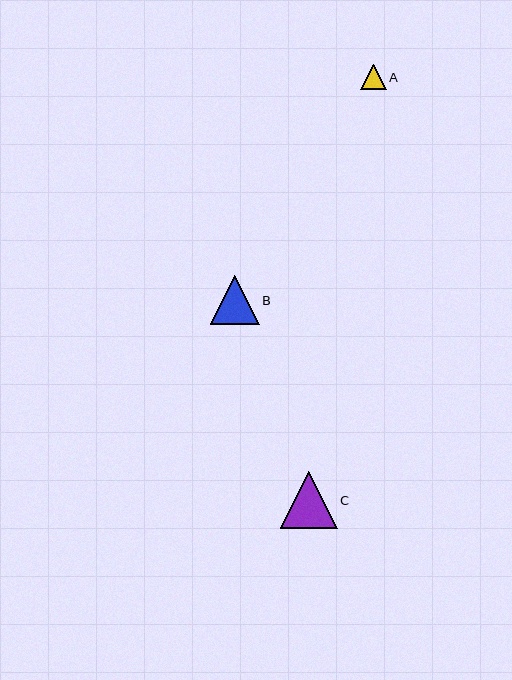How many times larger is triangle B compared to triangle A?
Triangle B is approximately 1.9 times the size of triangle A.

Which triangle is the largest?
Triangle C is the largest with a size of approximately 56 pixels.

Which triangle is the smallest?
Triangle A is the smallest with a size of approximately 25 pixels.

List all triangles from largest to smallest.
From largest to smallest: C, B, A.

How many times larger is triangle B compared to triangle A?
Triangle B is approximately 1.9 times the size of triangle A.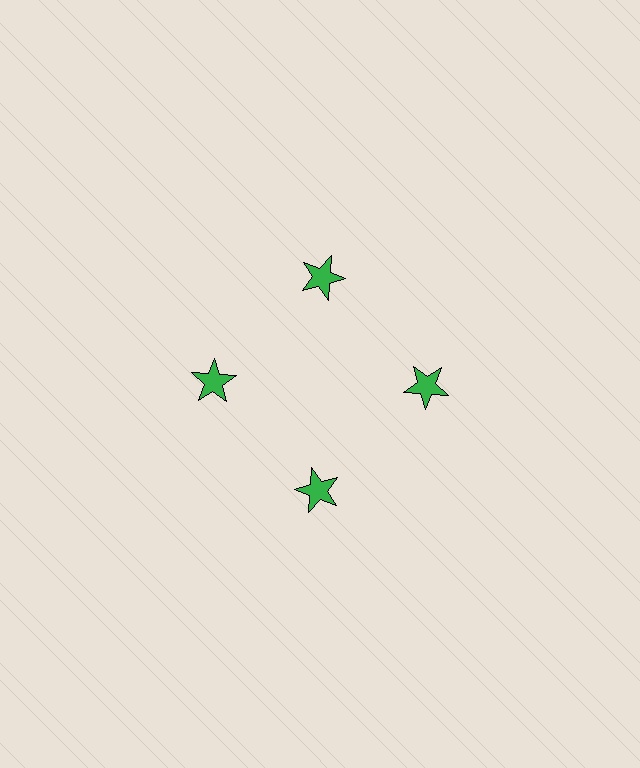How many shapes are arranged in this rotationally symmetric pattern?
There are 4 shapes, arranged in 4 groups of 1.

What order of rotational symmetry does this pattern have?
This pattern has 4-fold rotational symmetry.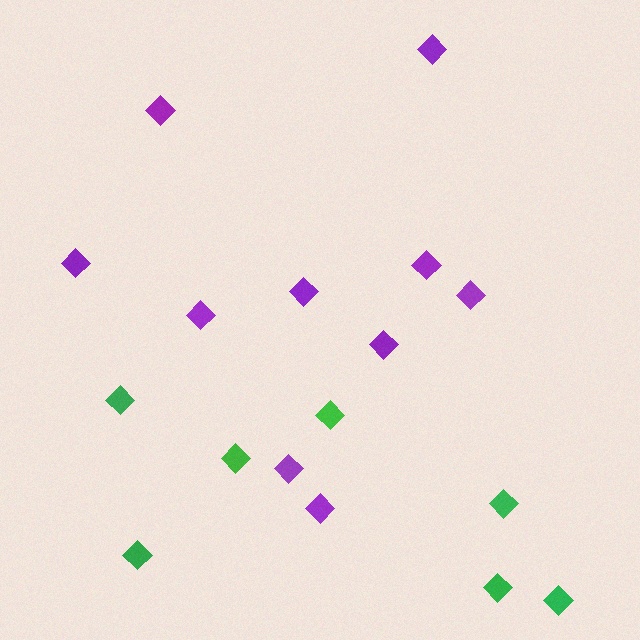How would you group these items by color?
There are 2 groups: one group of green diamonds (7) and one group of purple diamonds (10).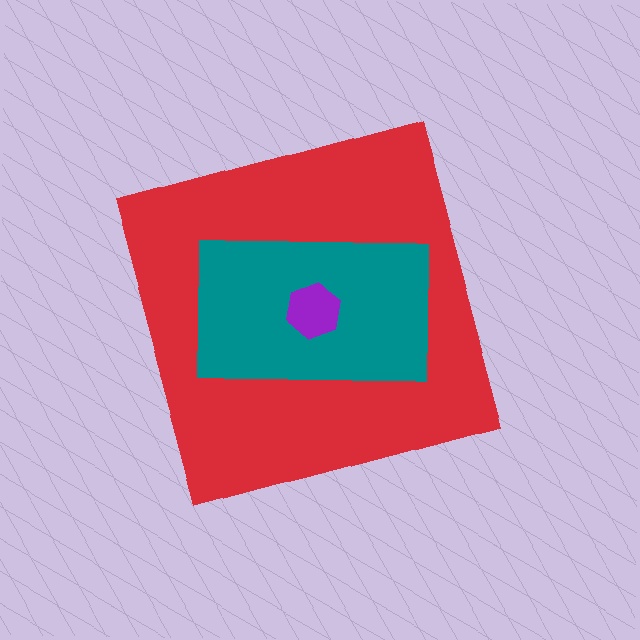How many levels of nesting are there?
3.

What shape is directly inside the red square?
The teal rectangle.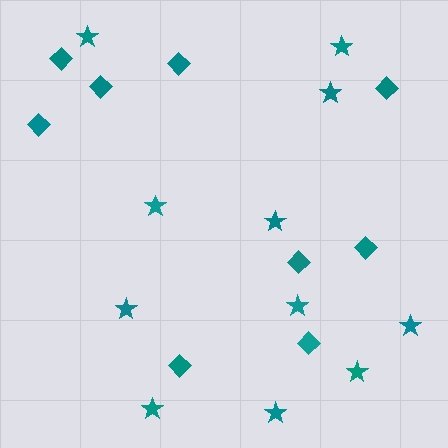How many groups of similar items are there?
There are 2 groups: one group of stars (11) and one group of diamonds (9).